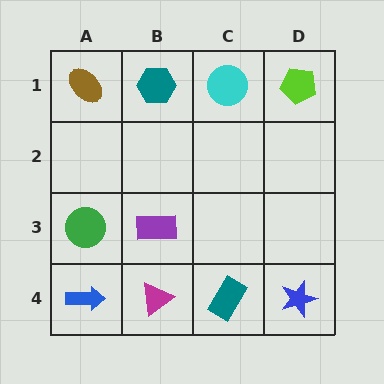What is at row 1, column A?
A brown ellipse.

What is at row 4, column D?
A blue star.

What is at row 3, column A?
A green circle.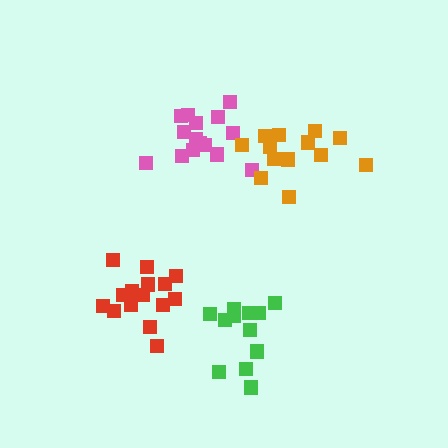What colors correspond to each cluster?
The clusters are colored: green, pink, red, orange.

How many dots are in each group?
Group 1: 12 dots, Group 2: 15 dots, Group 3: 15 dots, Group 4: 13 dots (55 total).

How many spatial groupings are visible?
There are 4 spatial groupings.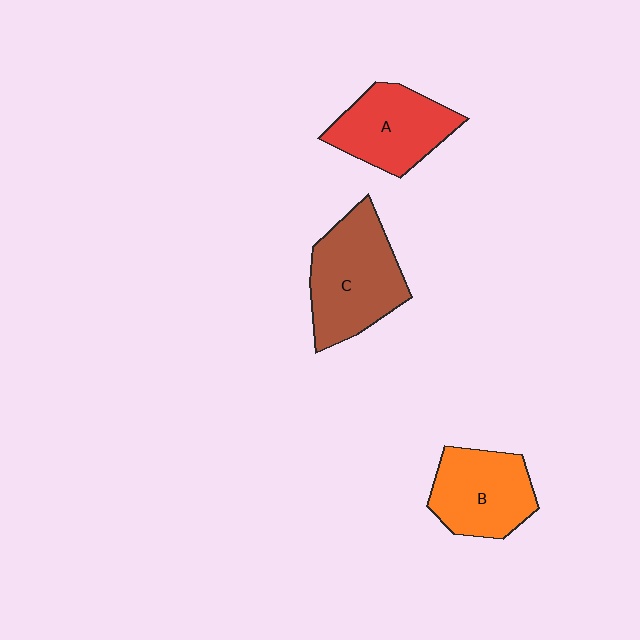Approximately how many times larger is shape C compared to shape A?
Approximately 1.2 times.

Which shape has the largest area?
Shape C (brown).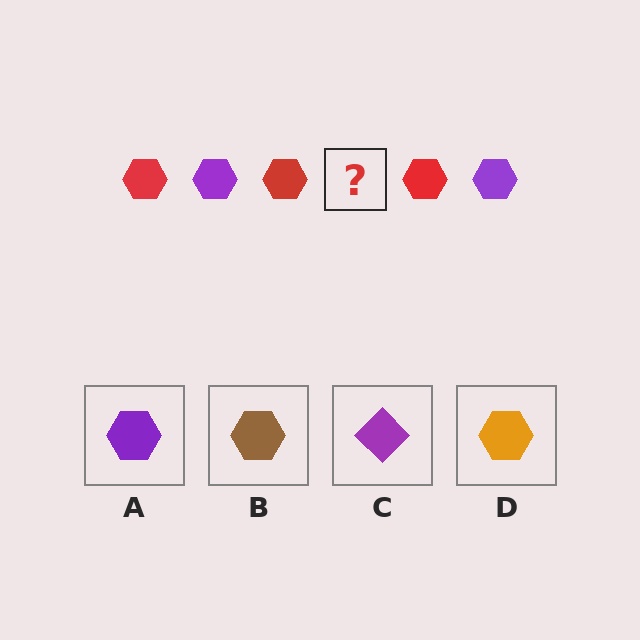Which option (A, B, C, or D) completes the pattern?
A.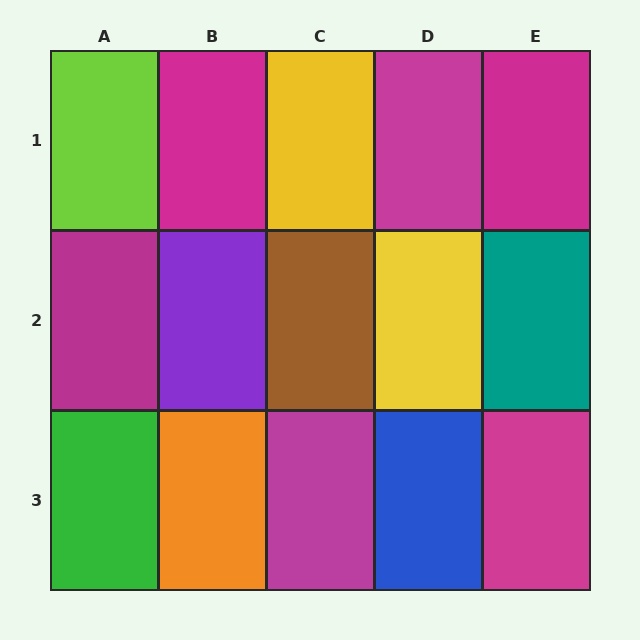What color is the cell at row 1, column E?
Magenta.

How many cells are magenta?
6 cells are magenta.